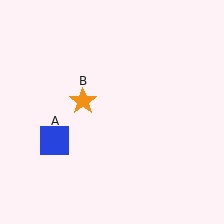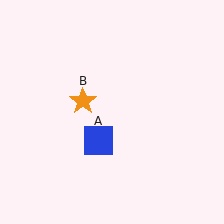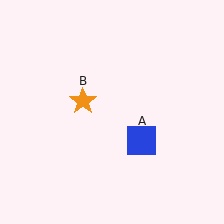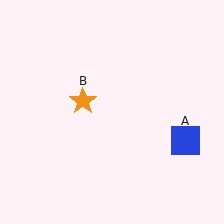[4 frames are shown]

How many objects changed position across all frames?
1 object changed position: blue square (object A).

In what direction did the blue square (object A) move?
The blue square (object A) moved right.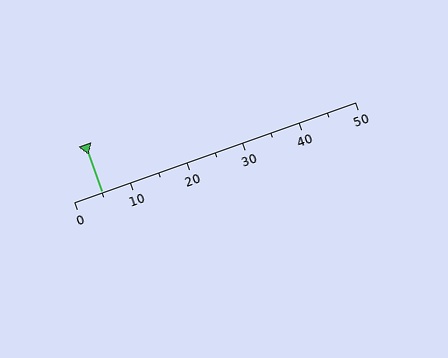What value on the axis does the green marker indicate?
The marker indicates approximately 5.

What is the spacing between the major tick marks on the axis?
The major ticks are spaced 10 apart.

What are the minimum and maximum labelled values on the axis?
The axis runs from 0 to 50.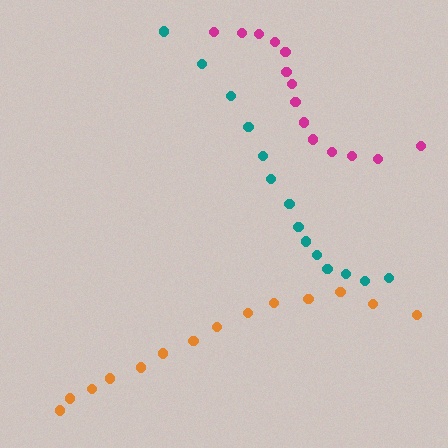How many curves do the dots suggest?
There are 3 distinct paths.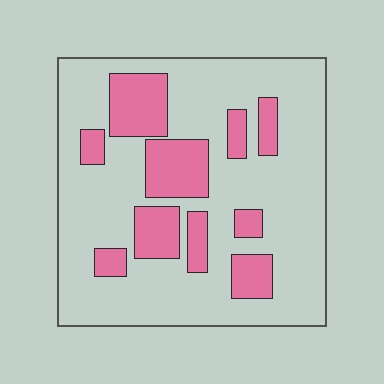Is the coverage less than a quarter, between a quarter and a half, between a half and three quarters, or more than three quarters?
Less than a quarter.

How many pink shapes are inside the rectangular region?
10.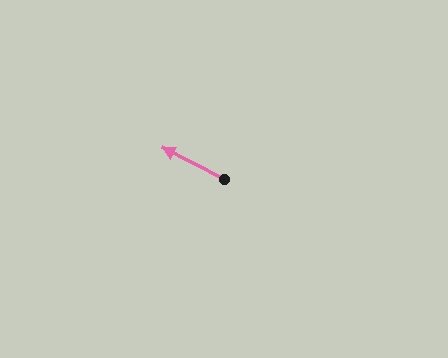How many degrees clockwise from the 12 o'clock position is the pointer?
Approximately 297 degrees.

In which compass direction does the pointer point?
Northwest.